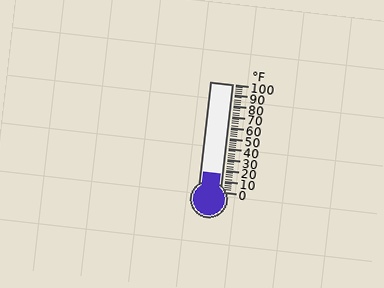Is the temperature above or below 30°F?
The temperature is below 30°F.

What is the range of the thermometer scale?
The thermometer scale ranges from 0°F to 100°F.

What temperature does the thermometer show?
The thermometer shows approximately 16°F.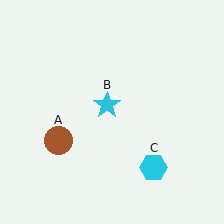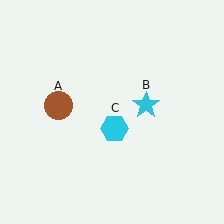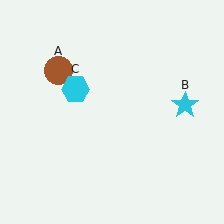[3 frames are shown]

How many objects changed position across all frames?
3 objects changed position: brown circle (object A), cyan star (object B), cyan hexagon (object C).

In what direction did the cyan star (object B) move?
The cyan star (object B) moved right.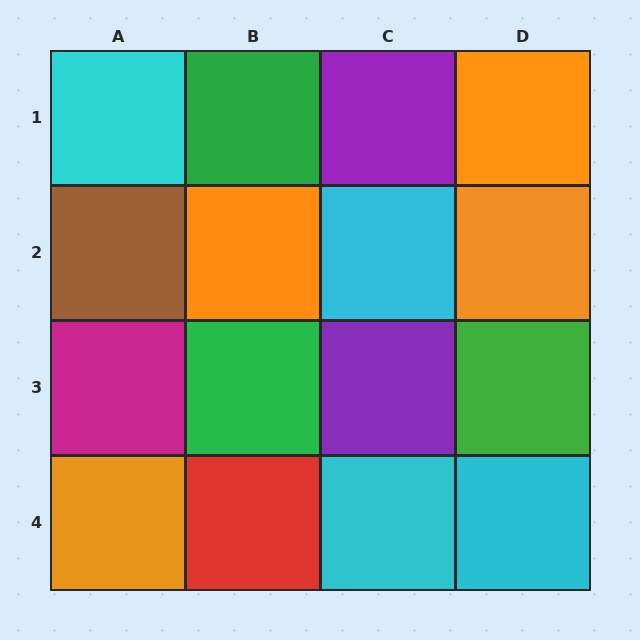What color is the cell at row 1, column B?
Green.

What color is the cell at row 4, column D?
Cyan.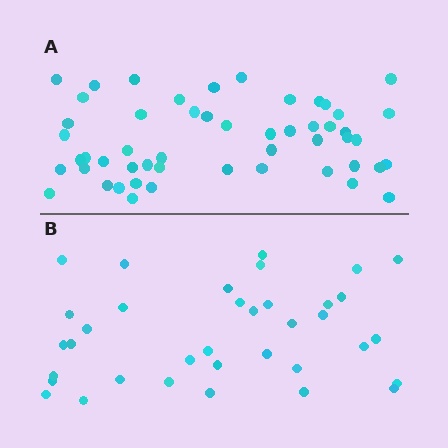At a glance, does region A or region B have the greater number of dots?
Region A (the top region) has more dots.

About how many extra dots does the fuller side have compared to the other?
Region A has approximately 15 more dots than region B.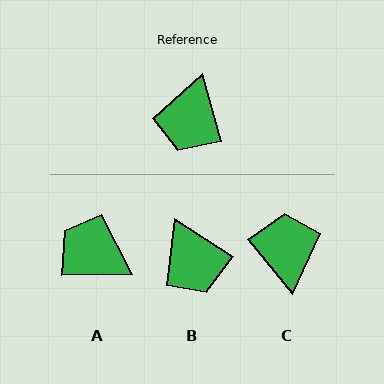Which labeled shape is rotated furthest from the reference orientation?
C, about 156 degrees away.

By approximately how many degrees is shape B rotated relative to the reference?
Approximately 41 degrees counter-clockwise.